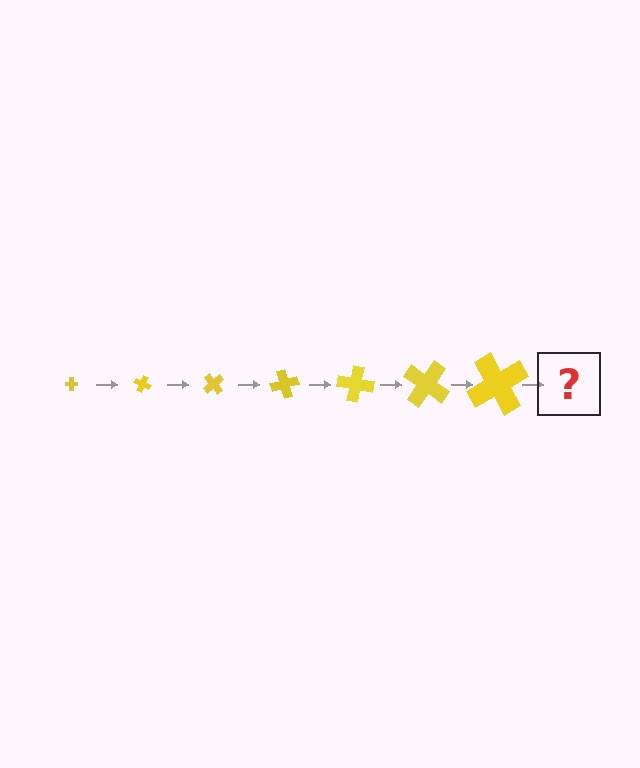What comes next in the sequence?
The next element should be a cross, larger than the previous one and rotated 175 degrees from the start.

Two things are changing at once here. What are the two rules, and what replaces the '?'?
The two rules are that the cross grows larger each step and it rotates 25 degrees each step. The '?' should be a cross, larger than the previous one and rotated 175 degrees from the start.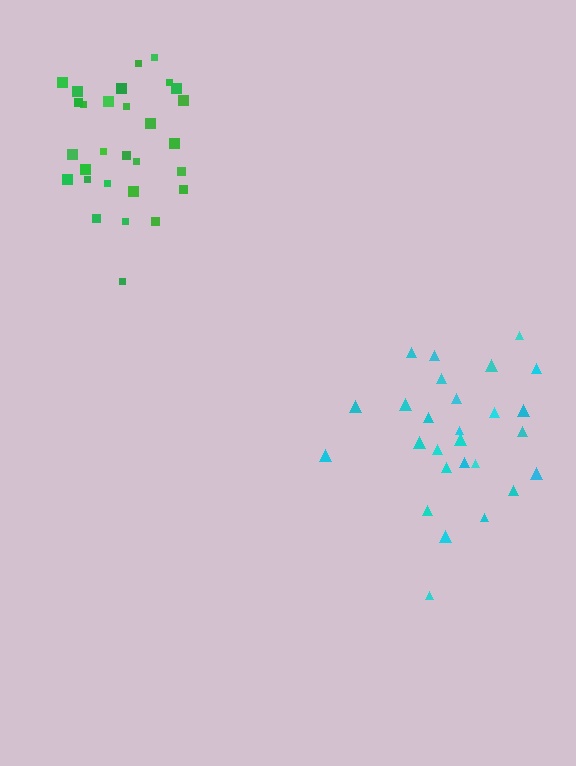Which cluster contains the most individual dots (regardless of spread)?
Green (29).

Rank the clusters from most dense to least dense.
green, cyan.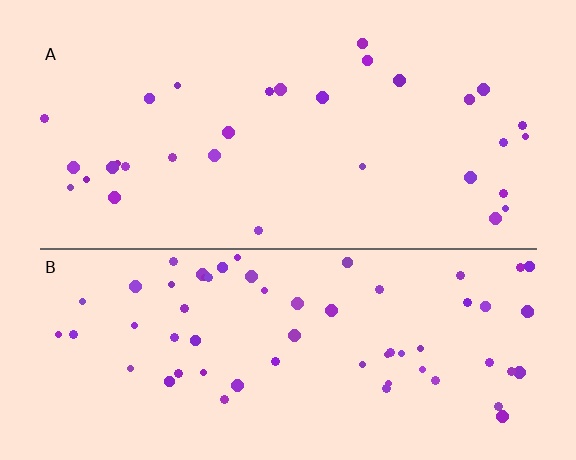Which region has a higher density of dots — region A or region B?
B (the bottom).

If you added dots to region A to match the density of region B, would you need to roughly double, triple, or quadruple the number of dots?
Approximately double.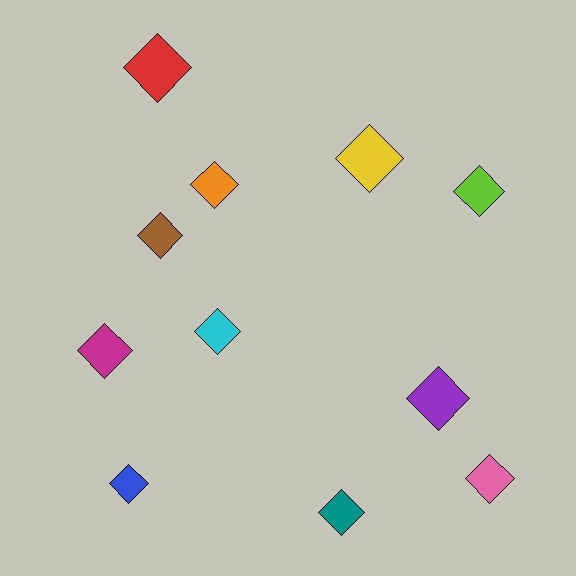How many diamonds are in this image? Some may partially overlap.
There are 11 diamonds.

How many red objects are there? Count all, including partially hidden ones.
There is 1 red object.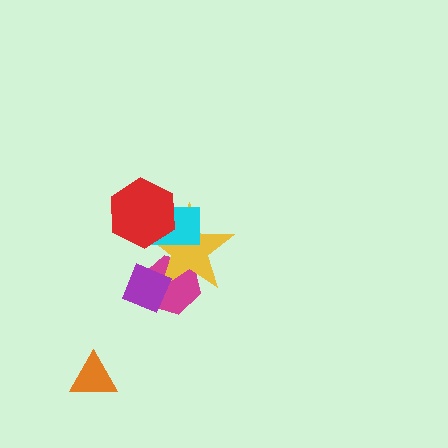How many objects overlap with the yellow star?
4 objects overlap with the yellow star.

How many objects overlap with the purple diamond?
2 objects overlap with the purple diamond.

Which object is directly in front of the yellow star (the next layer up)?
The purple diamond is directly in front of the yellow star.